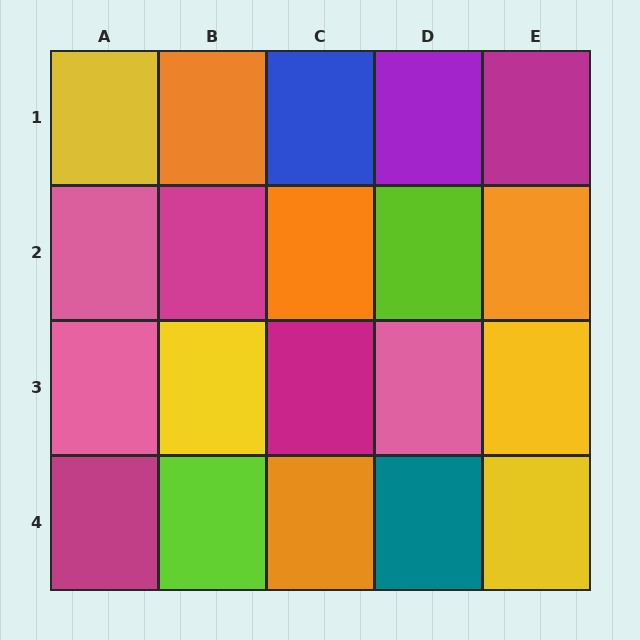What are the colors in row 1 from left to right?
Yellow, orange, blue, purple, magenta.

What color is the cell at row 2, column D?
Lime.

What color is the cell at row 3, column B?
Yellow.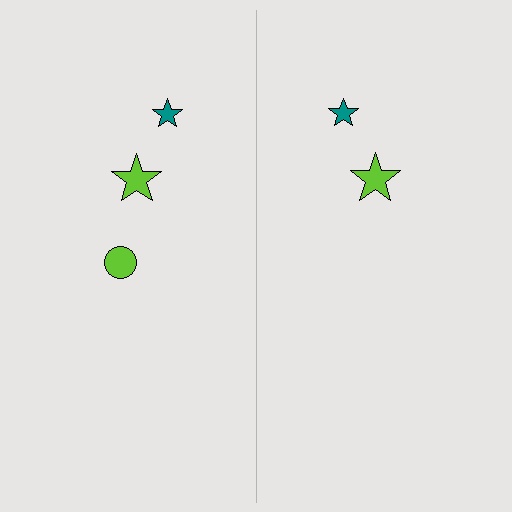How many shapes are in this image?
There are 5 shapes in this image.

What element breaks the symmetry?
A lime circle is missing from the right side.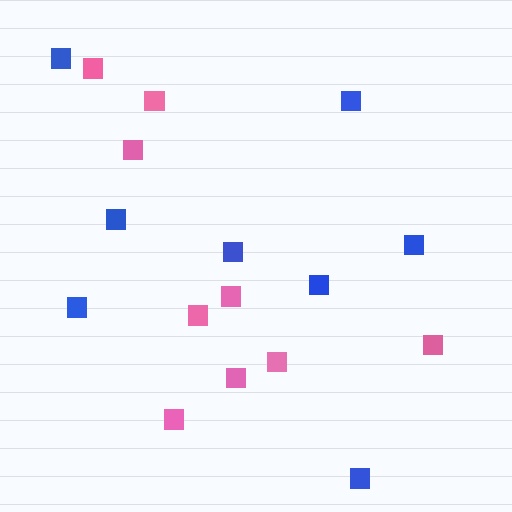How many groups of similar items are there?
There are 2 groups: one group of pink squares (9) and one group of blue squares (8).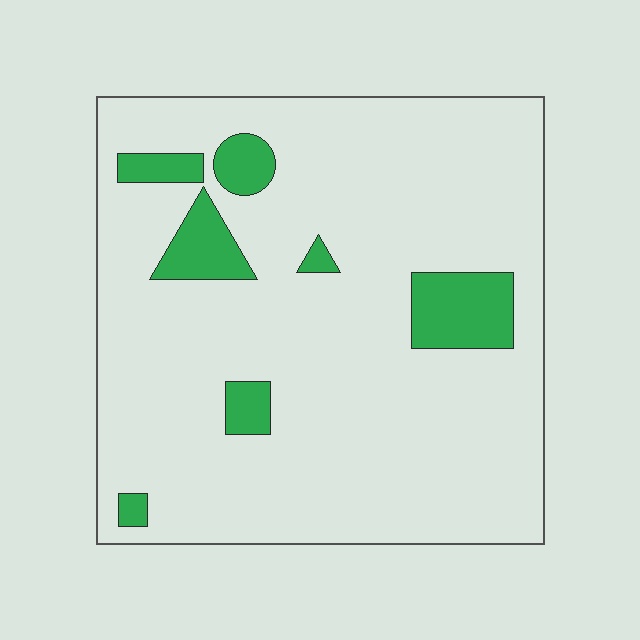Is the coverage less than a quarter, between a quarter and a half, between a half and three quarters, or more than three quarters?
Less than a quarter.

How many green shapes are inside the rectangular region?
7.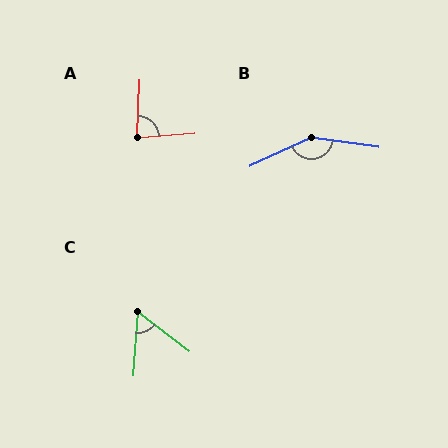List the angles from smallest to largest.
C (57°), A (84°), B (147°).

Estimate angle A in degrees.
Approximately 84 degrees.